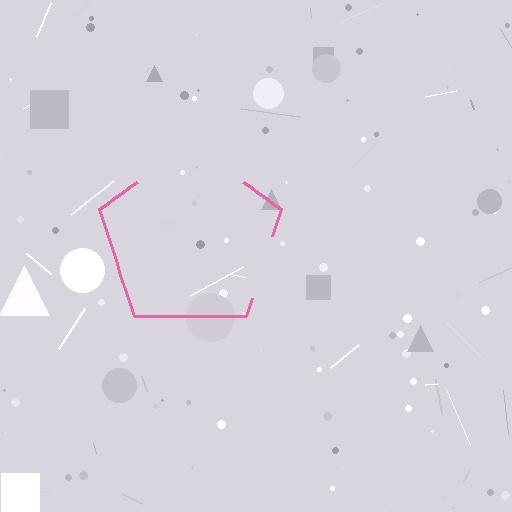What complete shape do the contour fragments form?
The contour fragments form a pentagon.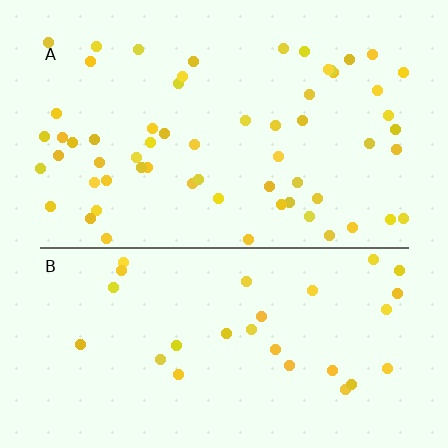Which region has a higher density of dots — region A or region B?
A (the top).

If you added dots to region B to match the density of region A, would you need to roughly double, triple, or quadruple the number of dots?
Approximately double.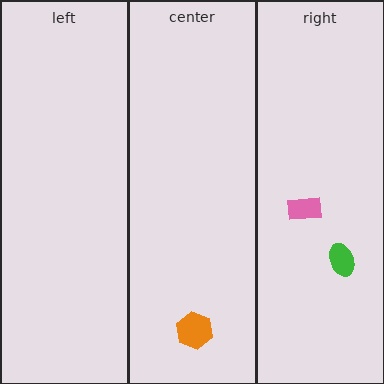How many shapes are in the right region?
2.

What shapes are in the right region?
The pink rectangle, the green ellipse.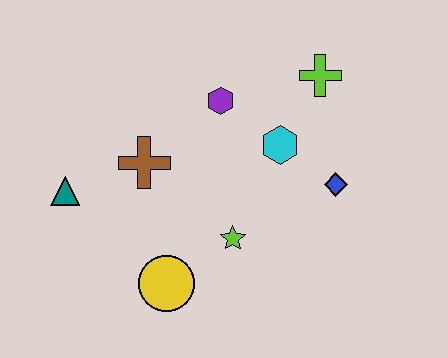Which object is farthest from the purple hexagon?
The yellow circle is farthest from the purple hexagon.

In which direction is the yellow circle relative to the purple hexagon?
The yellow circle is below the purple hexagon.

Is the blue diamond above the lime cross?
No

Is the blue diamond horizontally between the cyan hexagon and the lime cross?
No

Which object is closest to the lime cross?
The cyan hexagon is closest to the lime cross.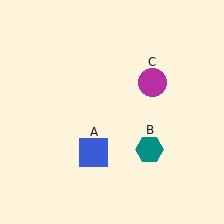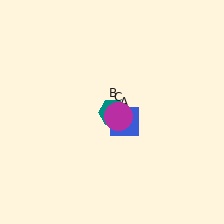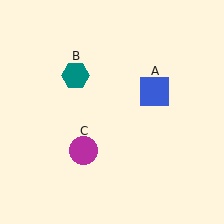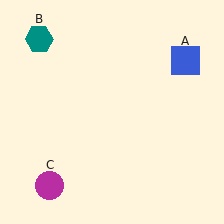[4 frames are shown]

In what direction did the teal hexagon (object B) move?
The teal hexagon (object B) moved up and to the left.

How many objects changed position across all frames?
3 objects changed position: blue square (object A), teal hexagon (object B), magenta circle (object C).